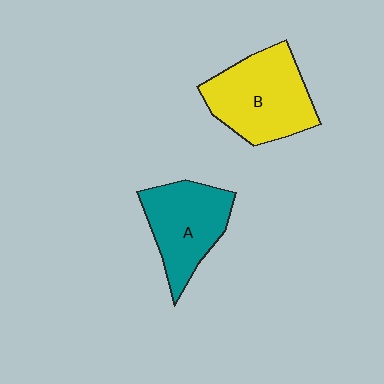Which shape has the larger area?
Shape B (yellow).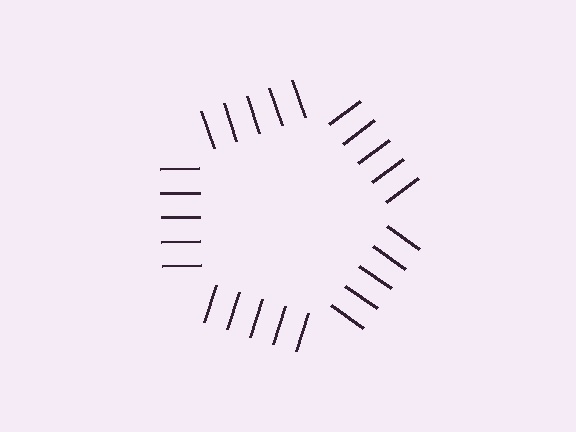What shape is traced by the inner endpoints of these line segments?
An illusory pentagon — the line segments terminate on its edges but no continuous stroke is drawn.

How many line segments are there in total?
25 — 5 along each of the 5 edges.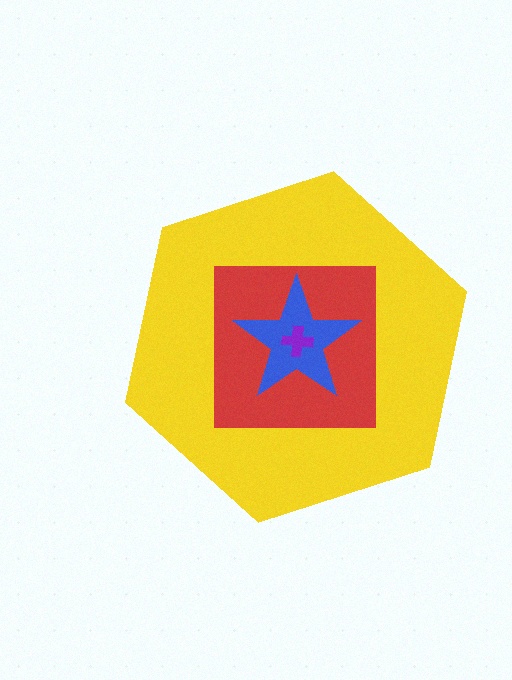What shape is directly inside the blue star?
The purple cross.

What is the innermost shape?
The purple cross.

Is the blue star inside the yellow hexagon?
Yes.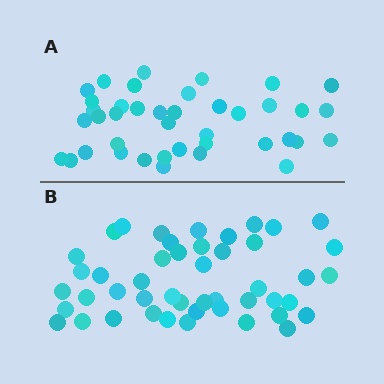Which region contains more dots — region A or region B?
Region B (the bottom region) has more dots.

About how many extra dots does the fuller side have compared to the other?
Region B has roughly 8 or so more dots than region A.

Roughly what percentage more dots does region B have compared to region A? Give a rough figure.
About 20% more.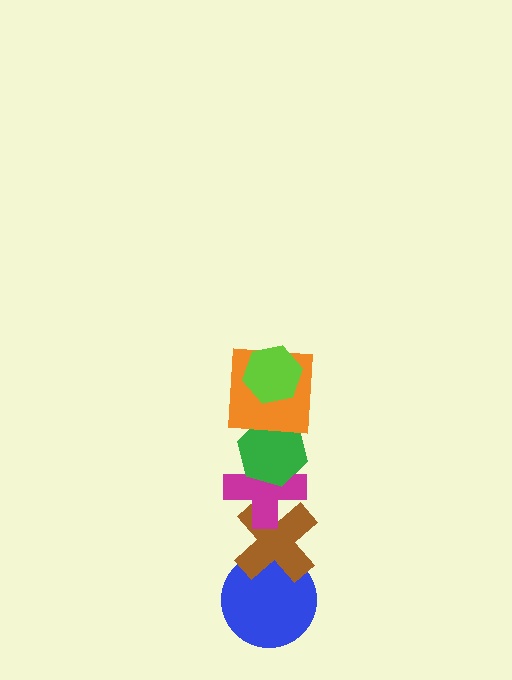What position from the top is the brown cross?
The brown cross is 5th from the top.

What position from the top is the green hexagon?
The green hexagon is 3rd from the top.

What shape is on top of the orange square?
The lime hexagon is on top of the orange square.